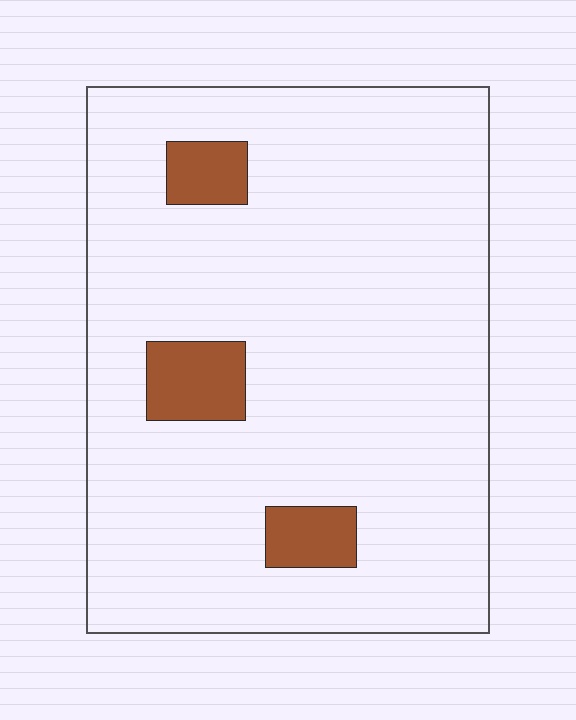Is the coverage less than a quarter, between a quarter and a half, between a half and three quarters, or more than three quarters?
Less than a quarter.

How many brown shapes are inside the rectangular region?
3.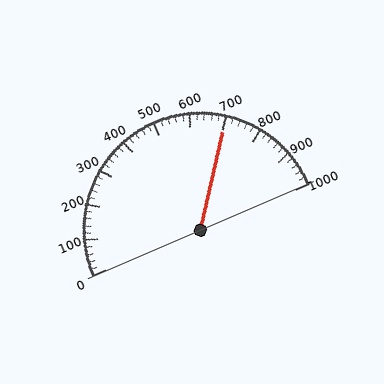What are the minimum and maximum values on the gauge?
The gauge ranges from 0 to 1000.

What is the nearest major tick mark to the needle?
The nearest major tick mark is 700.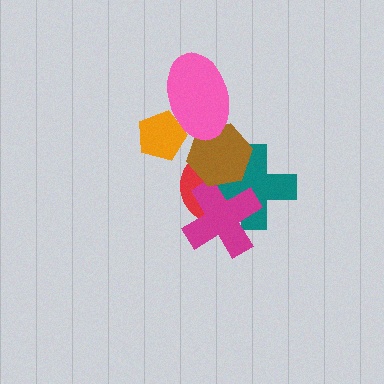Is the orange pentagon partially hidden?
Yes, it is partially covered by another shape.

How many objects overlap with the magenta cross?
3 objects overlap with the magenta cross.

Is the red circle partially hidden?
Yes, it is partially covered by another shape.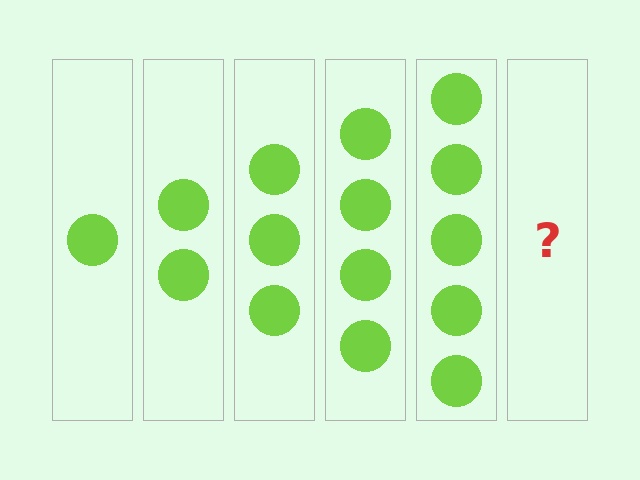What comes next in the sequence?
The next element should be 6 circles.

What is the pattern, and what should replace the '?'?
The pattern is that each step adds one more circle. The '?' should be 6 circles.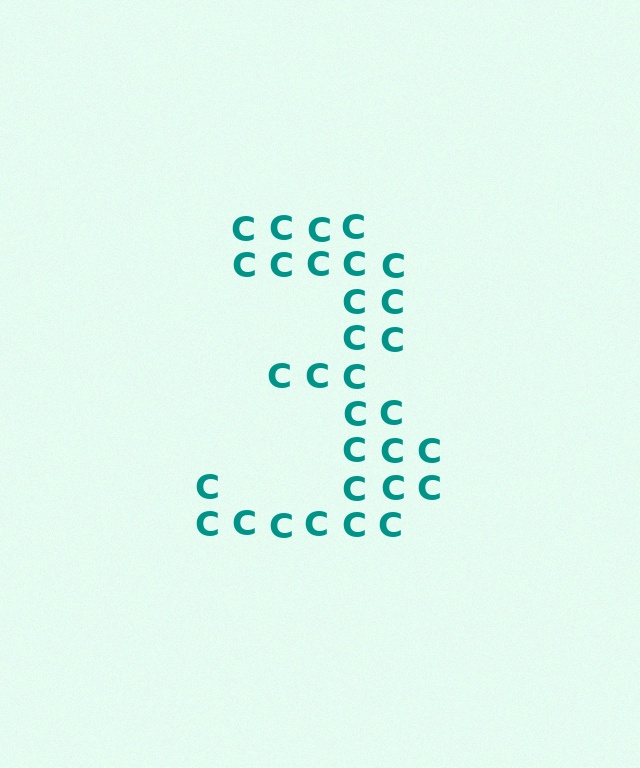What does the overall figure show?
The overall figure shows the digit 3.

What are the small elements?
The small elements are letter C's.